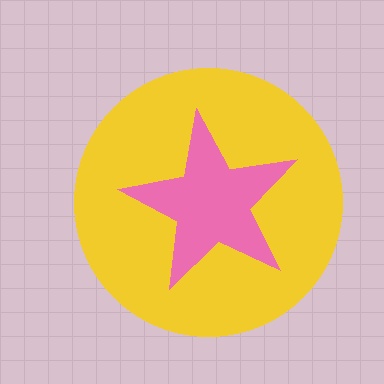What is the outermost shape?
The yellow circle.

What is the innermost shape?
The pink star.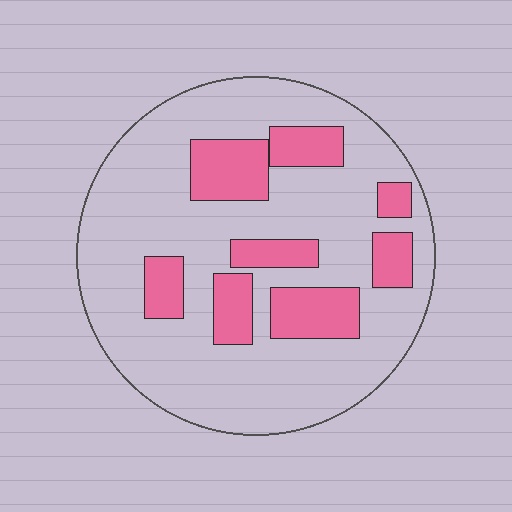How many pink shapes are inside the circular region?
8.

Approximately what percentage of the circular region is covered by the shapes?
Approximately 25%.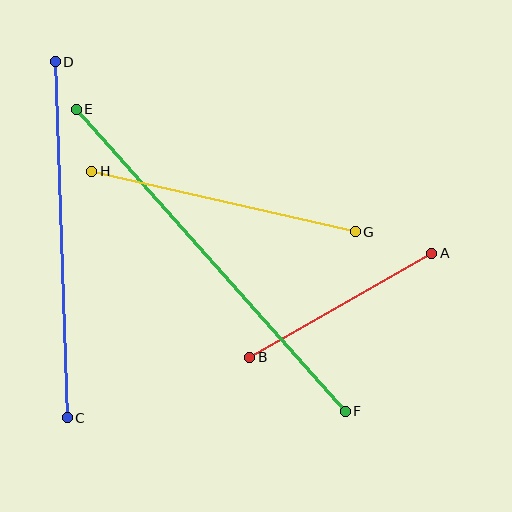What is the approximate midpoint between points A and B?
The midpoint is at approximately (341, 305) pixels.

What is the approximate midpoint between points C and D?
The midpoint is at approximately (61, 240) pixels.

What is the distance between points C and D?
The distance is approximately 356 pixels.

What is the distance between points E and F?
The distance is approximately 405 pixels.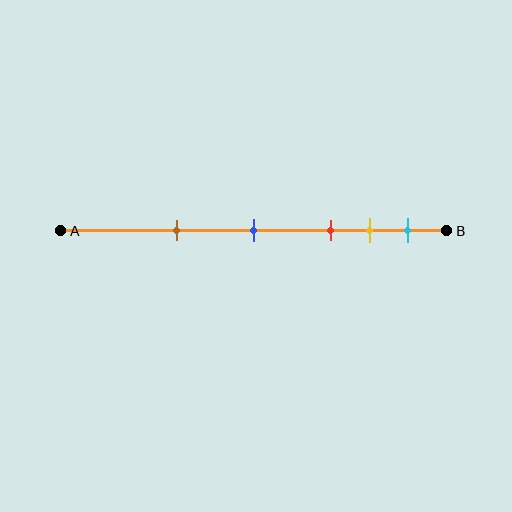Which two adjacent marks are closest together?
The yellow and cyan marks are the closest adjacent pair.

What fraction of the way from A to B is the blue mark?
The blue mark is approximately 50% (0.5) of the way from A to B.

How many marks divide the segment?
There are 5 marks dividing the segment.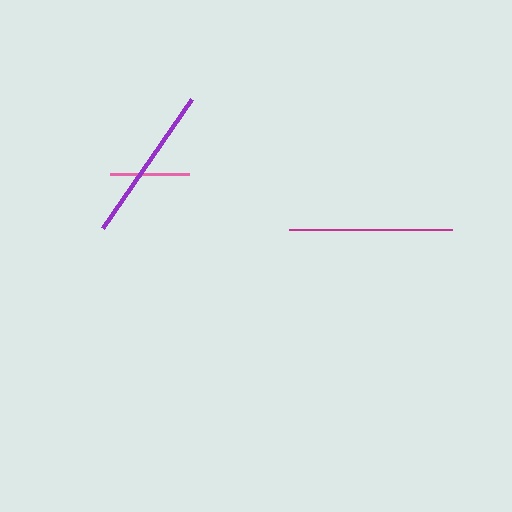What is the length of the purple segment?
The purple segment is approximately 156 pixels long.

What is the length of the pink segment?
The pink segment is approximately 79 pixels long.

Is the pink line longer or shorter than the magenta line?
The magenta line is longer than the pink line.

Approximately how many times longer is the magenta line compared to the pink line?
The magenta line is approximately 2.1 times the length of the pink line.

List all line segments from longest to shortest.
From longest to shortest: magenta, purple, pink.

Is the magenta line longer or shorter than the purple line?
The magenta line is longer than the purple line.